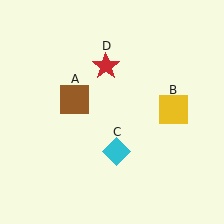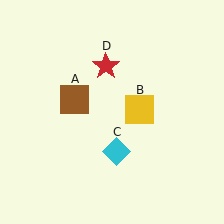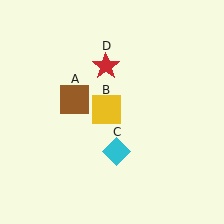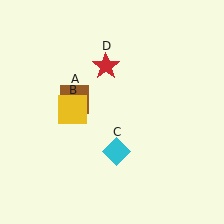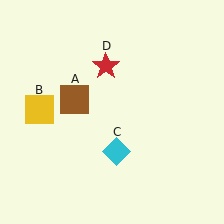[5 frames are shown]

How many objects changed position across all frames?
1 object changed position: yellow square (object B).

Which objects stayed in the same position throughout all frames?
Brown square (object A) and cyan diamond (object C) and red star (object D) remained stationary.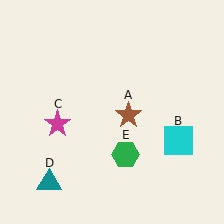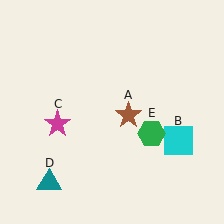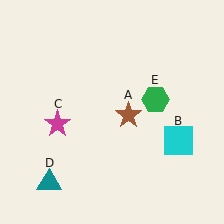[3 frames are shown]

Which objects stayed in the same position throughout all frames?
Brown star (object A) and cyan square (object B) and magenta star (object C) and teal triangle (object D) remained stationary.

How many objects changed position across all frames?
1 object changed position: green hexagon (object E).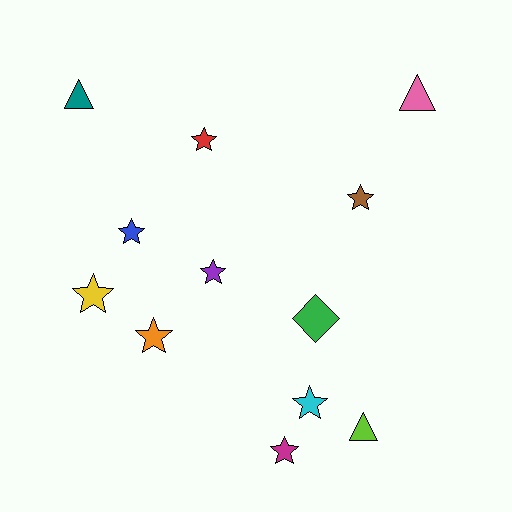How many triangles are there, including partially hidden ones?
There are 3 triangles.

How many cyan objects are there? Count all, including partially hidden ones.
There is 1 cyan object.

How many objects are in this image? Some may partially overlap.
There are 12 objects.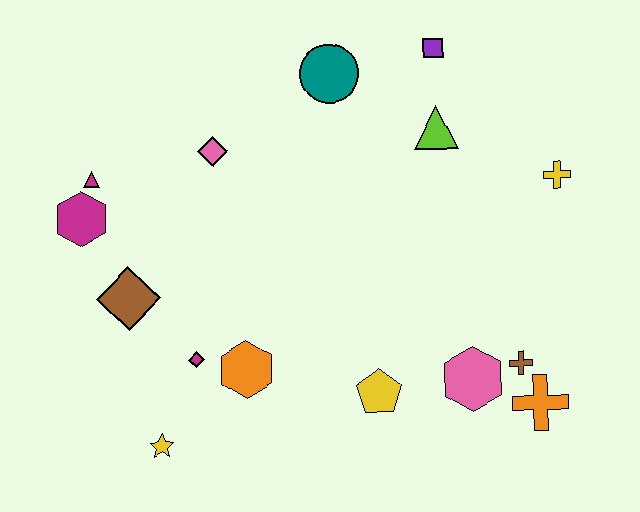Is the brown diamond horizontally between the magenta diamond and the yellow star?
No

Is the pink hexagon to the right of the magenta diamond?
Yes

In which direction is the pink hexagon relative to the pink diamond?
The pink hexagon is to the right of the pink diamond.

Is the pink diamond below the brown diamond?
No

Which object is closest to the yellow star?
The magenta diamond is closest to the yellow star.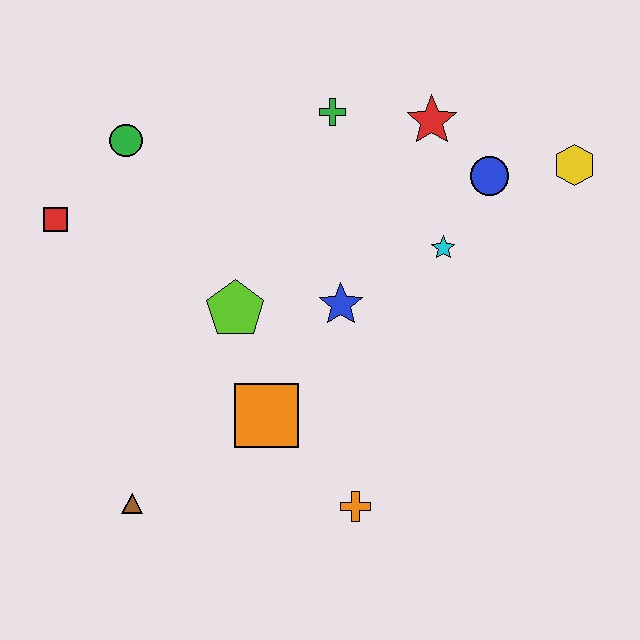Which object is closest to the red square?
The green circle is closest to the red square.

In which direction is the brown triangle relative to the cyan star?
The brown triangle is to the left of the cyan star.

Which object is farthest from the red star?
The brown triangle is farthest from the red star.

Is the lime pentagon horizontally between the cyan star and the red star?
No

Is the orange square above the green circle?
No